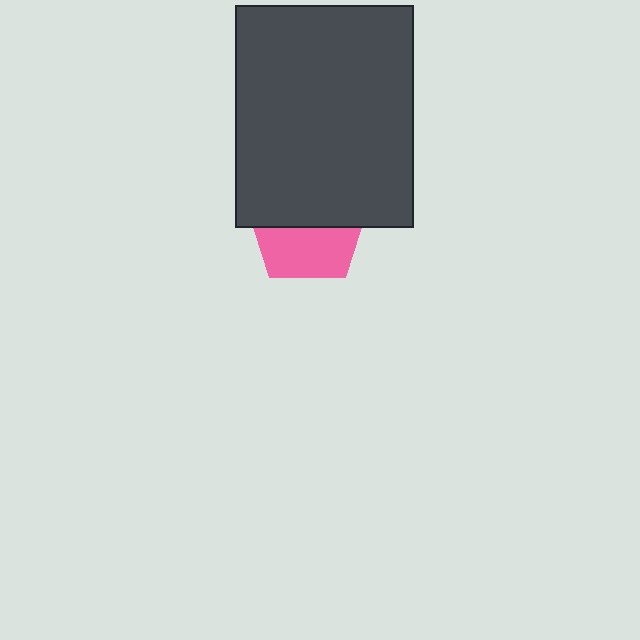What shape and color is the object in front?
The object in front is a dark gray rectangle.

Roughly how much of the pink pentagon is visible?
About half of it is visible (roughly 47%).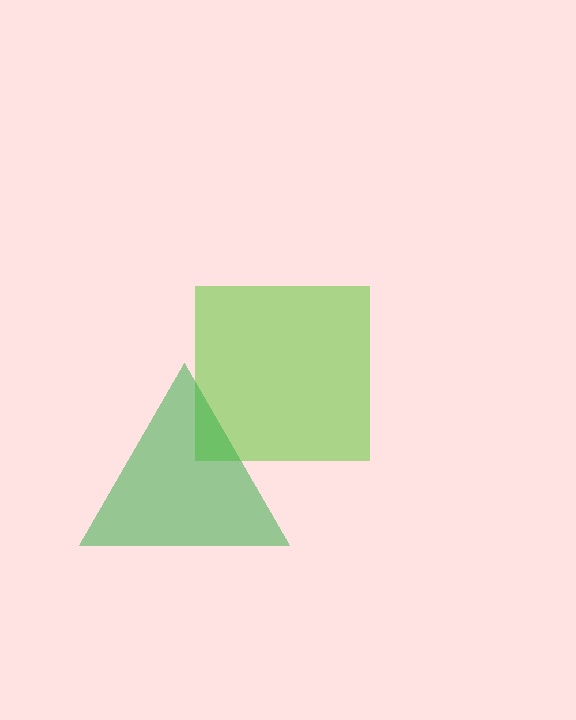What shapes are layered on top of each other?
The layered shapes are: a lime square, a green triangle.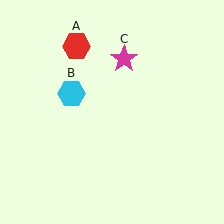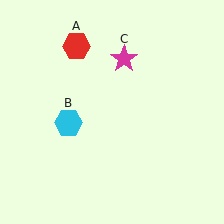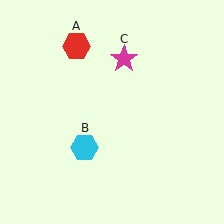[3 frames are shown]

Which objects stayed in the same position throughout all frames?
Red hexagon (object A) and magenta star (object C) remained stationary.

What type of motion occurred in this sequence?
The cyan hexagon (object B) rotated counterclockwise around the center of the scene.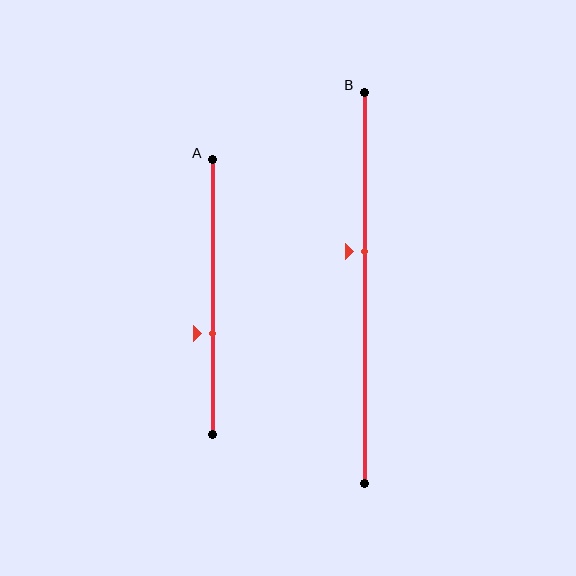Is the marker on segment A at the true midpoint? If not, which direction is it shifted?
No, the marker on segment A is shifted downward by about 13% of the segment length.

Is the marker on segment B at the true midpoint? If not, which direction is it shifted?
No, the marker on segment B is shifted upward by about 9% of the segment length.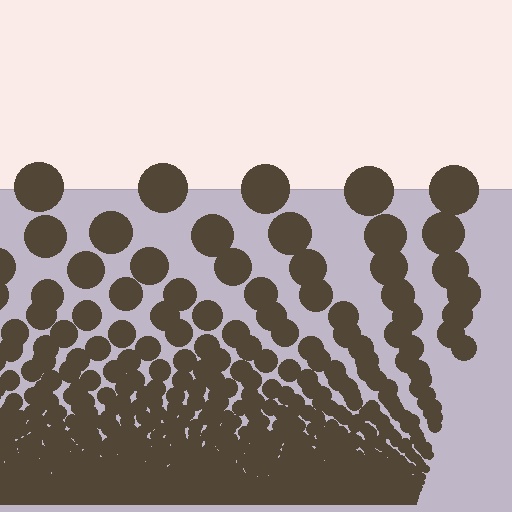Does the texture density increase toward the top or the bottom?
Density increases toward the bottom.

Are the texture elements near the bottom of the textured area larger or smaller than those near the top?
Smaller. The gradient is inverted — elements near the bottom are smaller and denser.